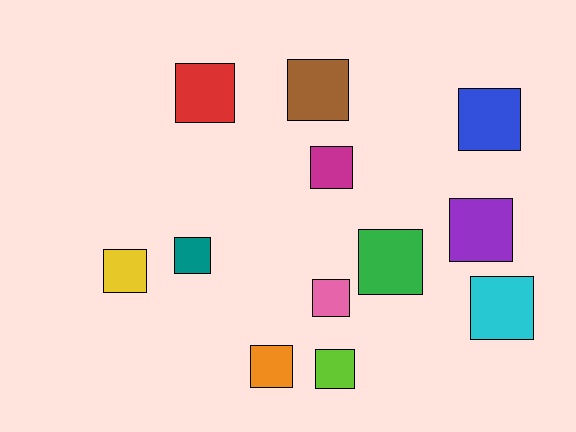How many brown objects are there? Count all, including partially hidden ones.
There is 1 brown object.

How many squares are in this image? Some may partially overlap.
There are 12 squares.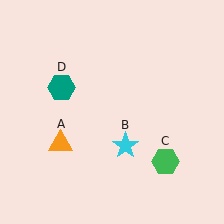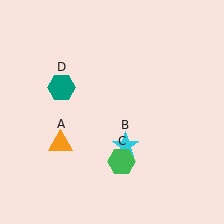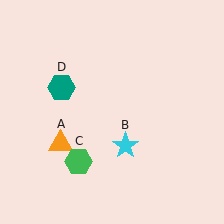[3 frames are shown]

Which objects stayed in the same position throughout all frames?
Orange triangle (object A) and cyan star (object B) and teal hexagon (object D) remained stationary.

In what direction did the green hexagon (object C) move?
The green hexagon (object C) moved left.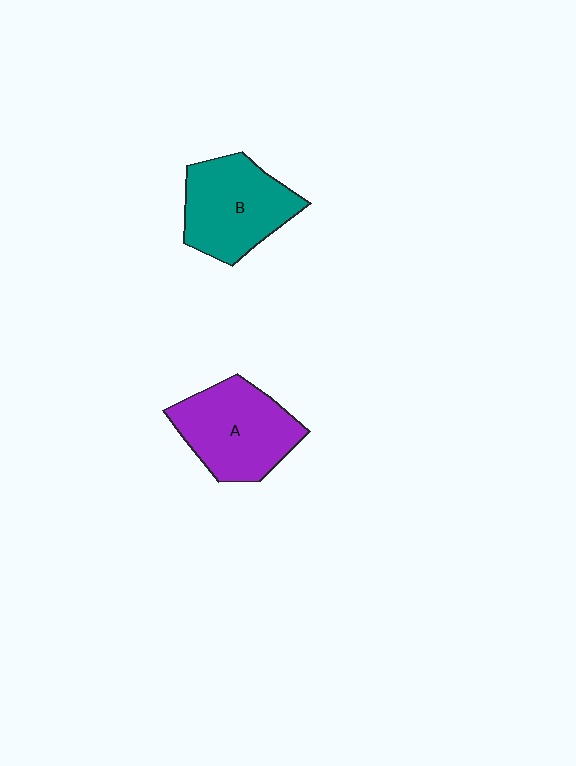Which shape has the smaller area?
Shape B (teal).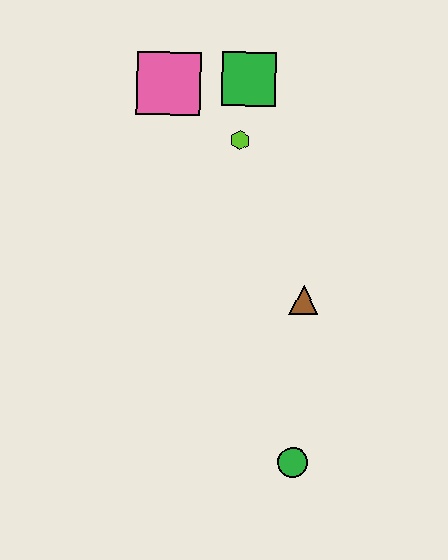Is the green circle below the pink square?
Yes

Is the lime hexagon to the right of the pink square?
Yes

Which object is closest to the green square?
The lime hexagon is closest to the green square.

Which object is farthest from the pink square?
The green circle is farthest from the pink square.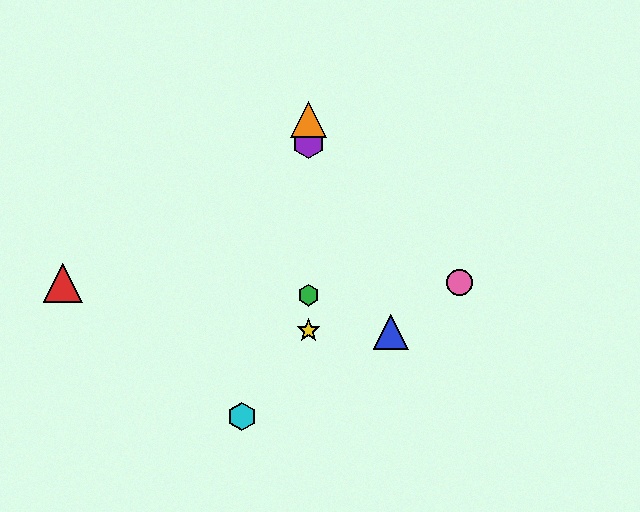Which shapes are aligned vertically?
The green hexagon, the yellow star, the purple hexagon, the orange triangle are aligned vertically.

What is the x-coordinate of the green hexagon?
The green hexagon is at x≈308.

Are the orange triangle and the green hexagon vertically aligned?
Yes, both are at x≈308.